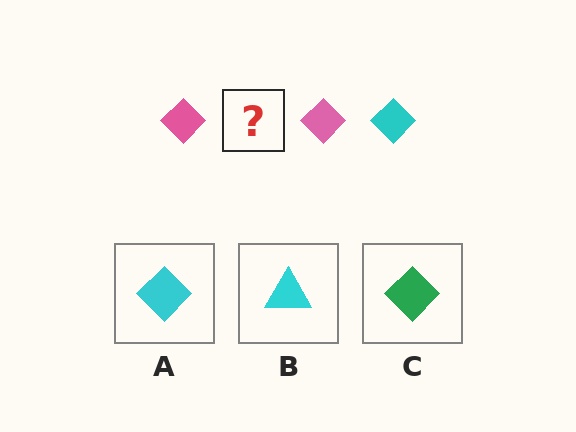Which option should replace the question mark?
Option A.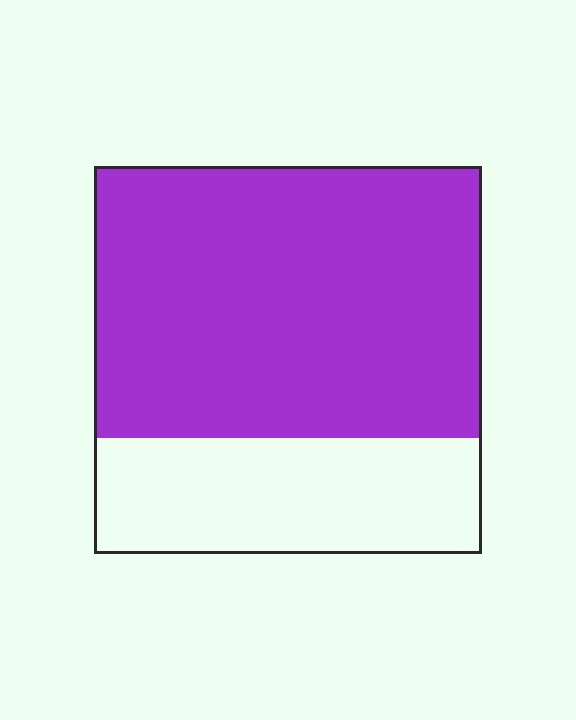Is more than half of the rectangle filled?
Yes.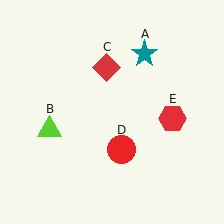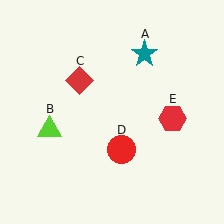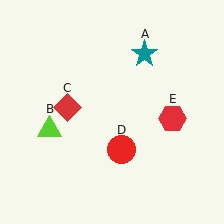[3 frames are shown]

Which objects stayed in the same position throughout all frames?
Teal star (object A) and lime triangle (object B) and red circle (object D) and red hexagon (object E) remained stationary.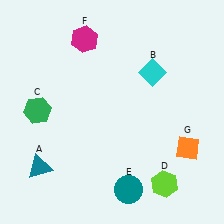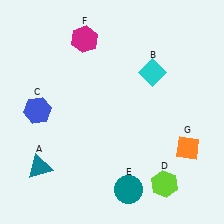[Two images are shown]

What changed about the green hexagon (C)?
In Image 1, C is green. In Image 2, it changed to blue.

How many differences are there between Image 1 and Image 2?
There is 1 difference between the two images.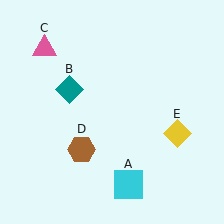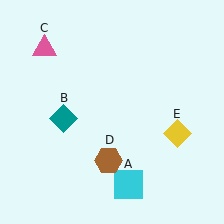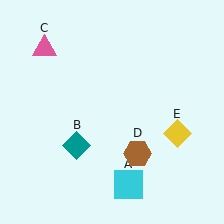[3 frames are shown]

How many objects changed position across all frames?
2 objects changed position: teal diamond (object B), brown hexagon (object D).